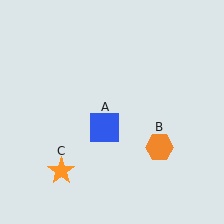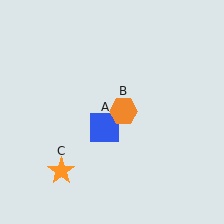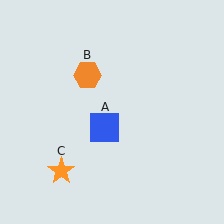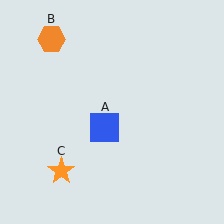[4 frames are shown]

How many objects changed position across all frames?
1 object changed position: orange hexagon (object B).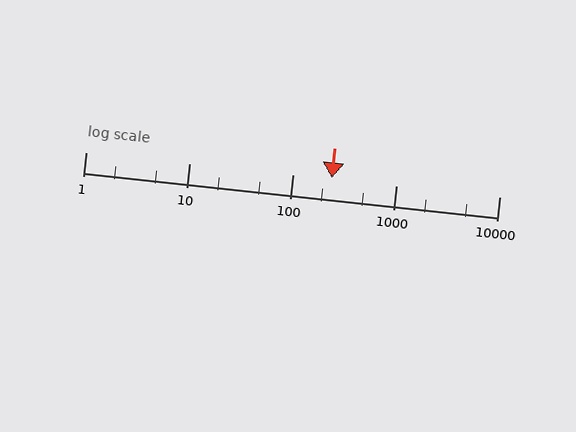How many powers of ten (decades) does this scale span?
The scale spans 4 decades, from 1 to 10000.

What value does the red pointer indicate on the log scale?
The pointer indicates approximately 240.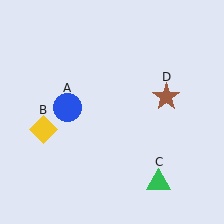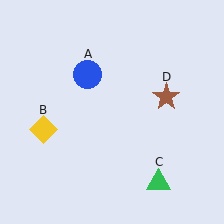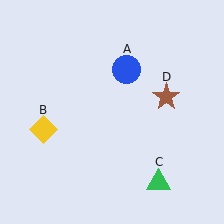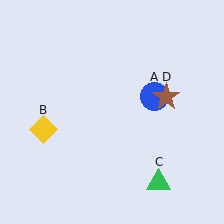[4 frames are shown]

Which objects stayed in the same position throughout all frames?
Yellow diamond (object B) and green triangle (object C) and brown star (object D) remained stationary.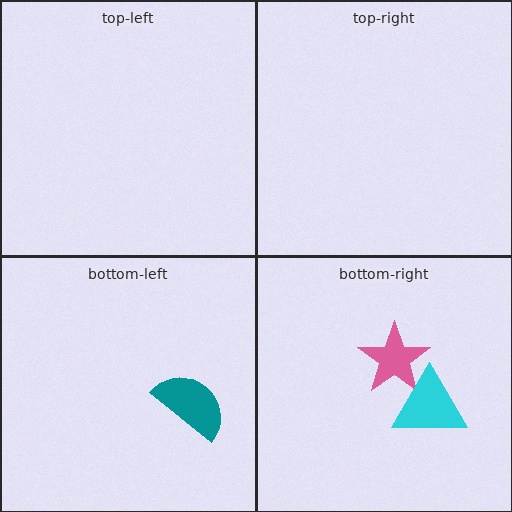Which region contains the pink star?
The bottom-right region.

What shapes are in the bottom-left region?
The teal semicircle.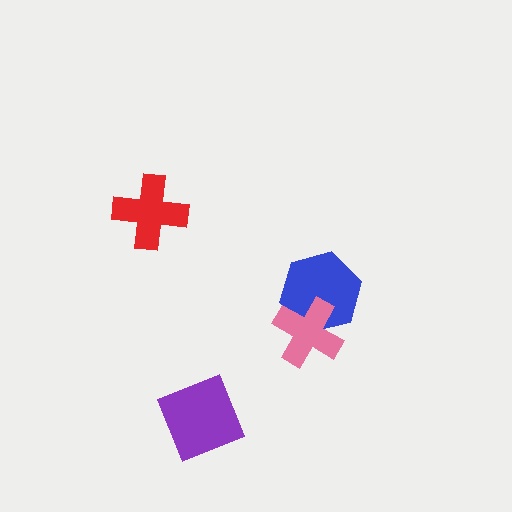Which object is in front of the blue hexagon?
The pink cross is in front of the blue hexagon.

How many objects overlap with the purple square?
0 objects overlap with the purple square.